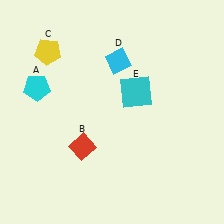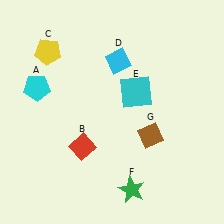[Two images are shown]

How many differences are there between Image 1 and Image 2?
There are 2 differences between the two images.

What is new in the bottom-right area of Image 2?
A green star (F) was added in the bottom-right area of Image 2.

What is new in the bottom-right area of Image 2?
A brown diamond (G) was added in the bottom-right area of Image 2.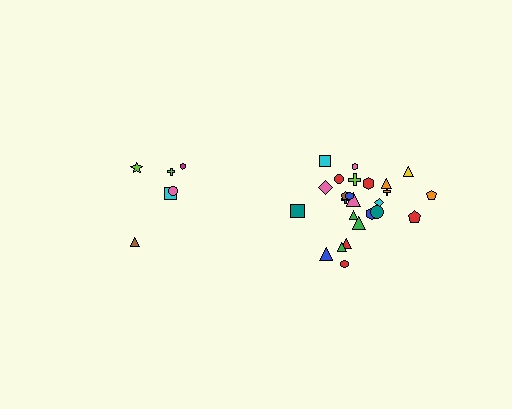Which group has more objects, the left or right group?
The right group.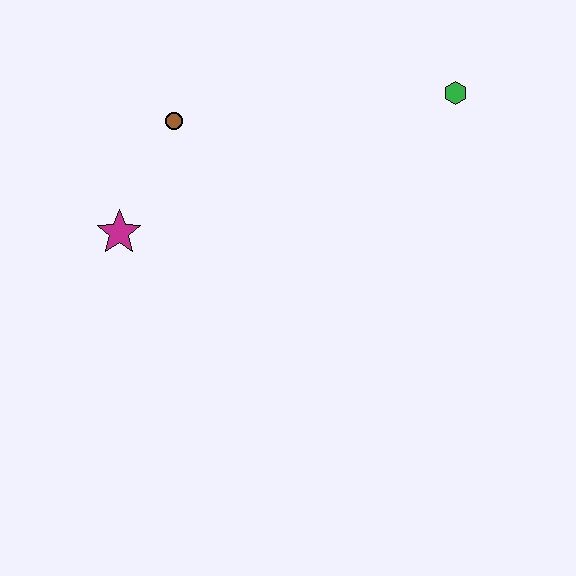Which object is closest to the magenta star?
The brown circle is closest to the magenta star.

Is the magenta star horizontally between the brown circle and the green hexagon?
No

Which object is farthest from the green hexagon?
The magenta star is farthest from the green hexagon.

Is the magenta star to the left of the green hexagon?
Yes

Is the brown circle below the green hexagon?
Yes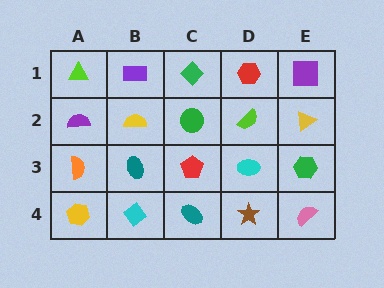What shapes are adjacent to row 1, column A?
A purple semicircle (row 2, column A), a purple rectangle (row 1, column B).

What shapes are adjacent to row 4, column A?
An orange semicircle (row 3, column A), a cyan diamond (row 4, column B).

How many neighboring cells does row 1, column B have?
3.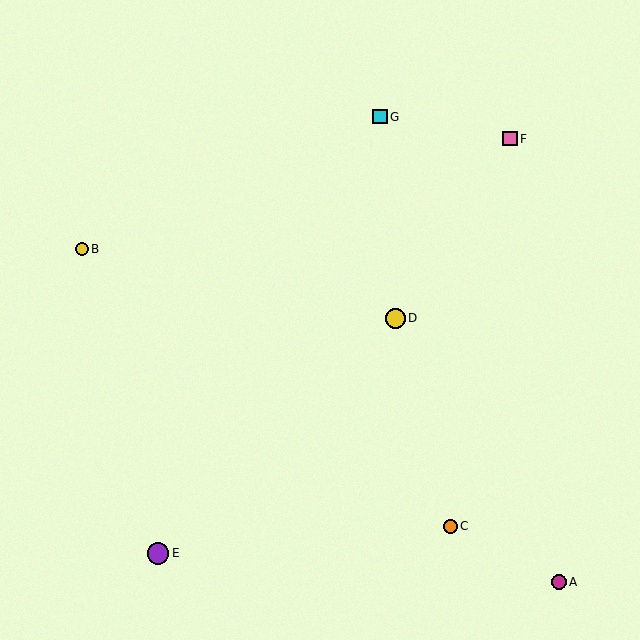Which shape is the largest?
The purple circle (labeled E) is the largest.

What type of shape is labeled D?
Shape D is a yellow circle.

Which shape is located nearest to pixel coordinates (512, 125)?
The pink square (labeled F) at (510, 139) is nearest to that location.